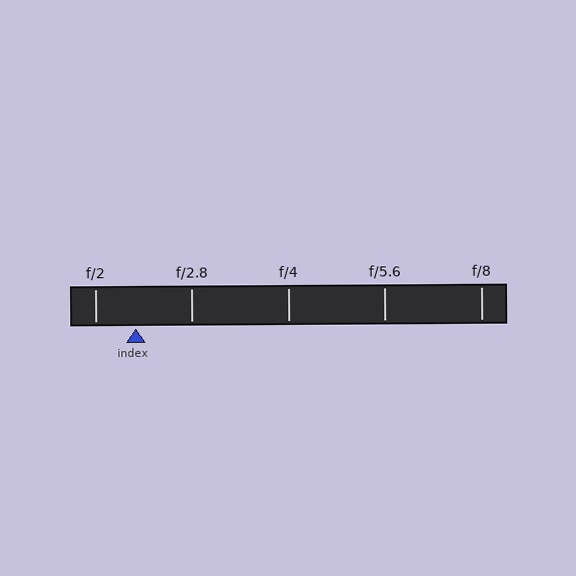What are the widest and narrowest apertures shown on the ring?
The widest aperture shown is f/2 and the narrowest is f/8.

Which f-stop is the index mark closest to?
The index mark is closest to f/2.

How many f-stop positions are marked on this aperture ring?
There are 5 f-stop positions marked.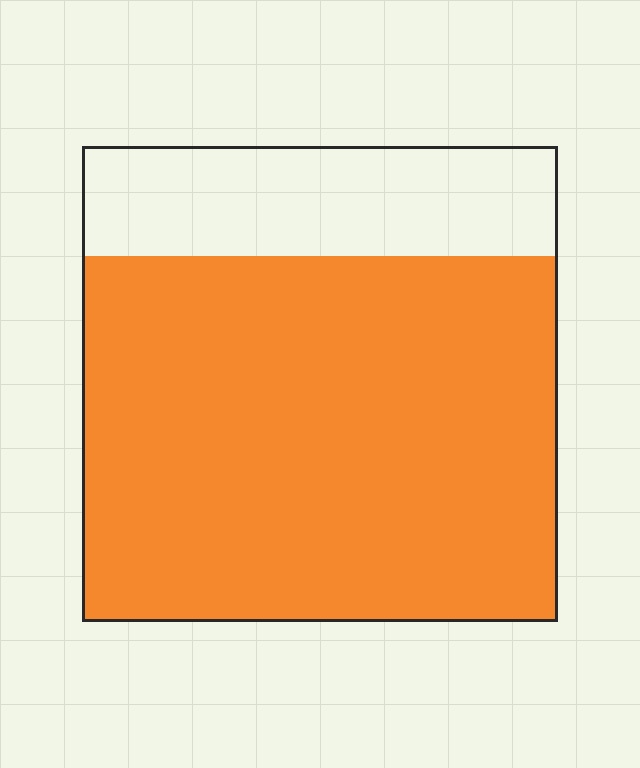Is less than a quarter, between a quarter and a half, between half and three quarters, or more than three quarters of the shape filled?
More than three quarters.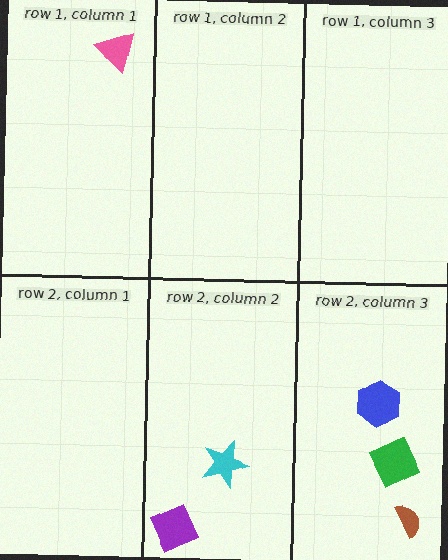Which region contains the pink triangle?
The row 1, column 1 region.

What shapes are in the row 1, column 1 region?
The pink triangle.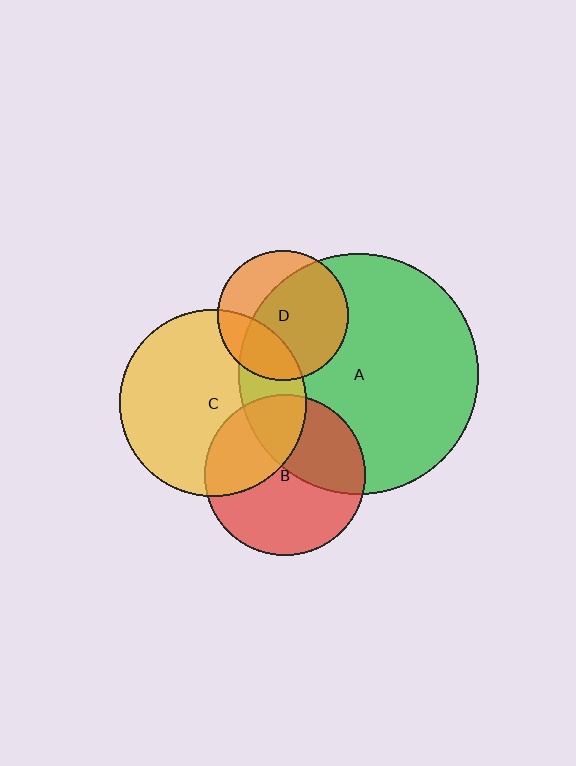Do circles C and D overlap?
Yes.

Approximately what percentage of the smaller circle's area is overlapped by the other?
Approximately 25%.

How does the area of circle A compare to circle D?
Approximately 3.4 times.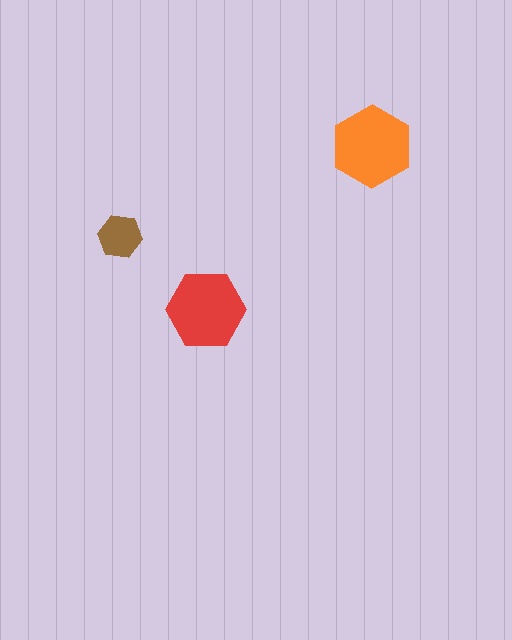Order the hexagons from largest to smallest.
the orange one, the red one, the brown one.